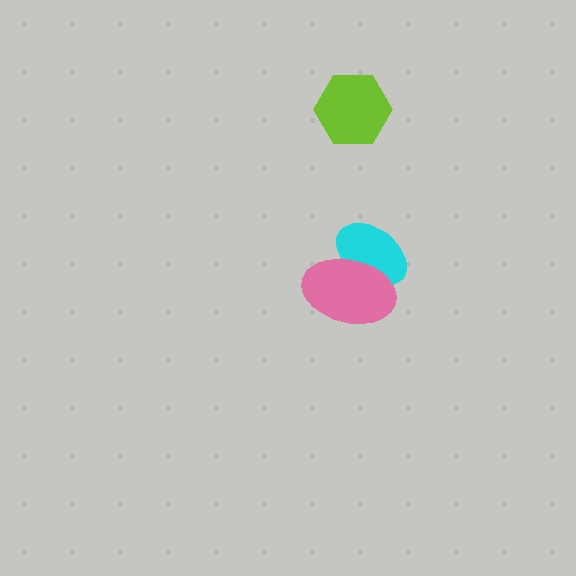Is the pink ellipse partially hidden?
No, no other shape covers it.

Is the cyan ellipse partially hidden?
Yes, it is partially covered by another shape.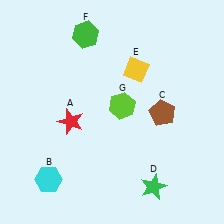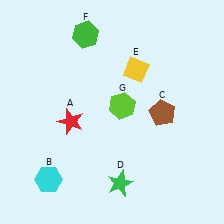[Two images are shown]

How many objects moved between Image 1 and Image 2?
1 object moved between the two images.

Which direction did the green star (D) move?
The green star (D) moved left.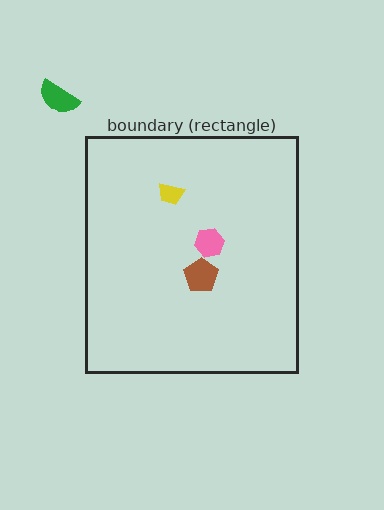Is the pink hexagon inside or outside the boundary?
Inside.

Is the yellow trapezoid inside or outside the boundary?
Inside.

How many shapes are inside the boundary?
3 inside, 1 outside.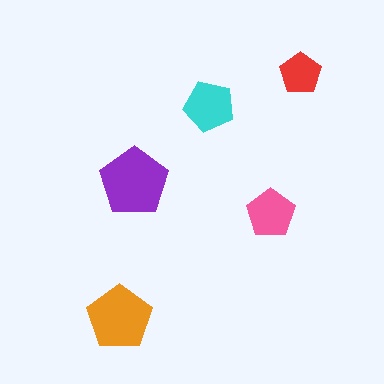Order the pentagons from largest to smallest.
the purple one, the orange one, the cyan one, the pink one, the red one.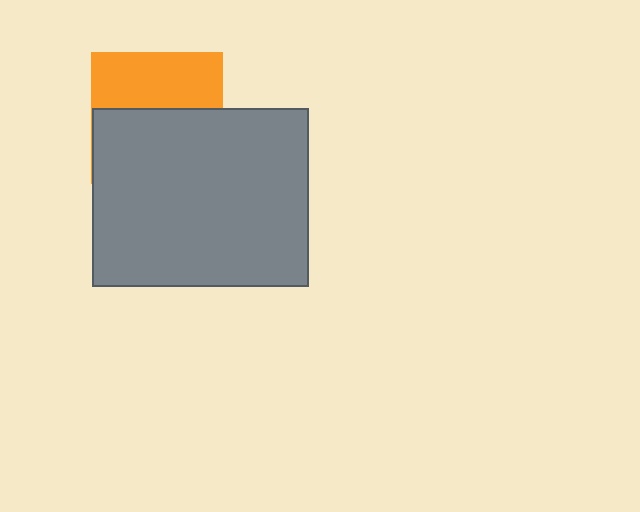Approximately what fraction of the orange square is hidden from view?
Roughly 58% of the orange square is hidden behind the gray rectangle.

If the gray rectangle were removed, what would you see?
You would see the complete orange square.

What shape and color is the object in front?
The object in front is a gray rectangle.